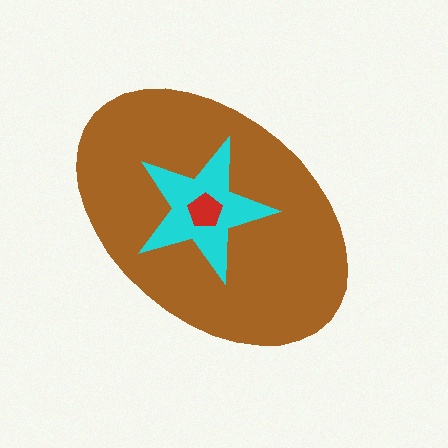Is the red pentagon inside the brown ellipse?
Yes.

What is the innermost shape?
The red pentagon.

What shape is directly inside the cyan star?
The red pentagon.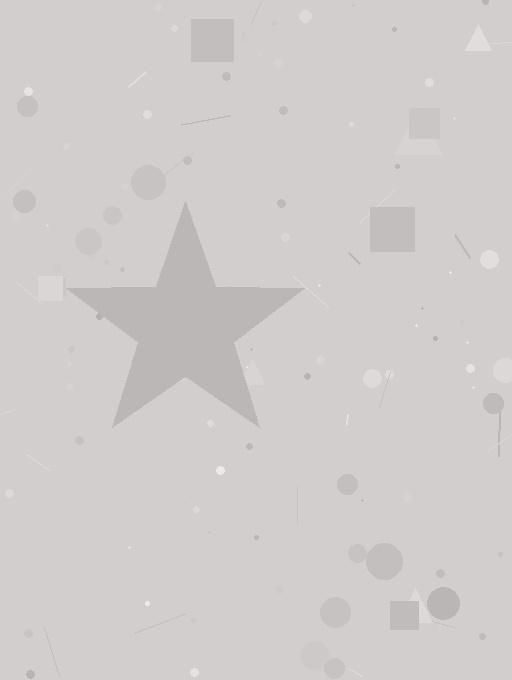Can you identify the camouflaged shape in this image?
The camouflaged shape is a star.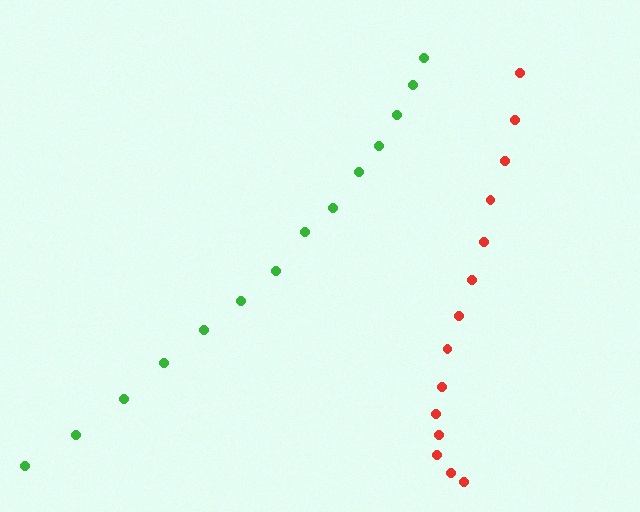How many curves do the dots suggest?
There are 2 distinct paths.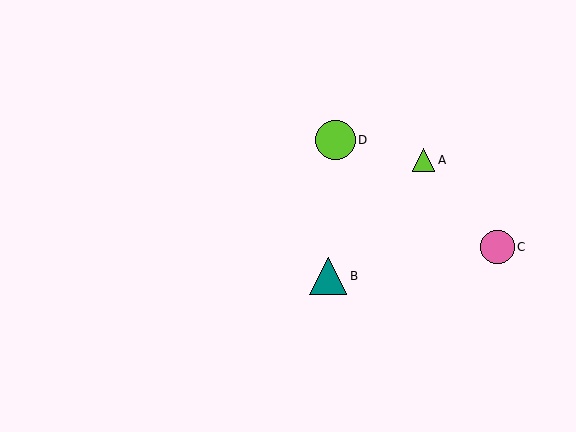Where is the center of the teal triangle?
The center of the teal triangle is at (328, 276).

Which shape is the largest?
The lime circle (labeled D) is the largest.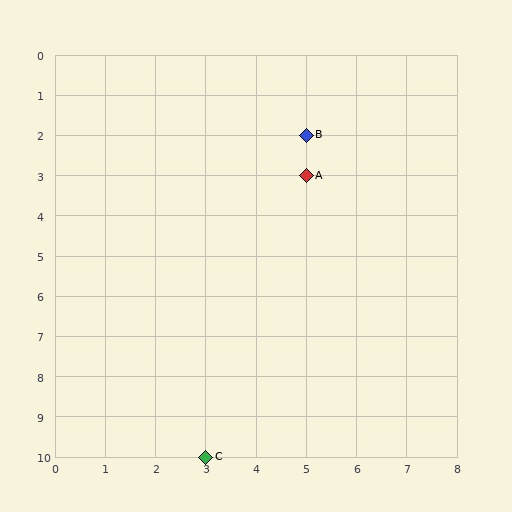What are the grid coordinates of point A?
Point A is at grid coordinates (5, 3).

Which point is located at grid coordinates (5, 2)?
Point B is at (5, 2).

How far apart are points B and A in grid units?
Points B and A are 1 row apart.